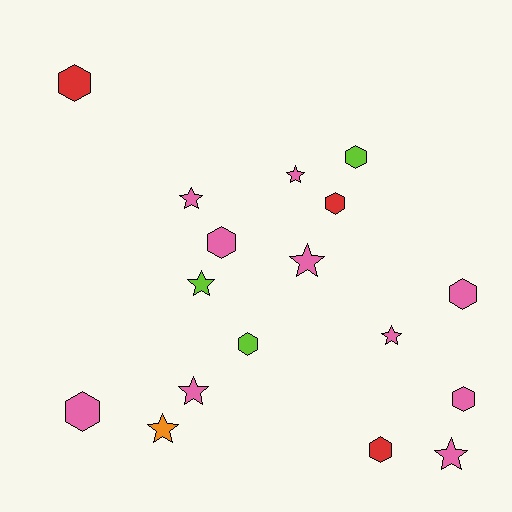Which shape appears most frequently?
Hexagon, with 9 objects.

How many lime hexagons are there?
There are 2 lime hexagons.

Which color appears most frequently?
Pink, with 10 objects.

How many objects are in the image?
There are 17 objects.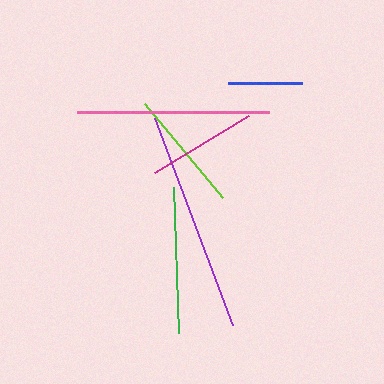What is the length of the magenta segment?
The magenta segment is approximately 111 pixels long.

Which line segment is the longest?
The purple line is the longest at approximately 221 pixels.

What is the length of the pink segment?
The pink segment is approximately 191 pixels long.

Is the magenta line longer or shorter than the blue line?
The magenta line is longer than the blue line.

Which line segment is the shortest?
The blue line is the shortest at approximately 74 pixels.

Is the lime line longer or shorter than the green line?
The green line is longer than the lime line.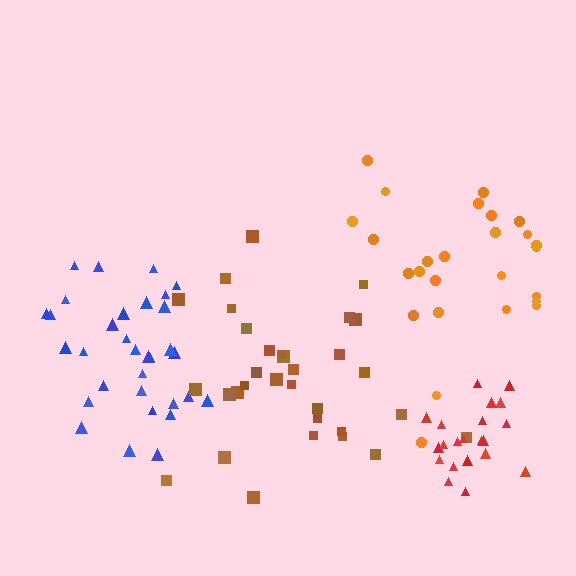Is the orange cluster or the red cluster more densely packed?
Red.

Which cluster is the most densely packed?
Red.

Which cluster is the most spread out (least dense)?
Orange.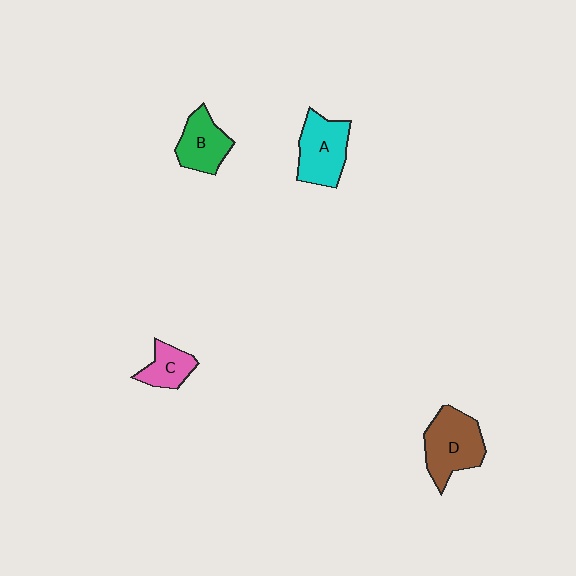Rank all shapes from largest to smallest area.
From largest to smallest: D (brown), A (cyan), B (green), C (pink).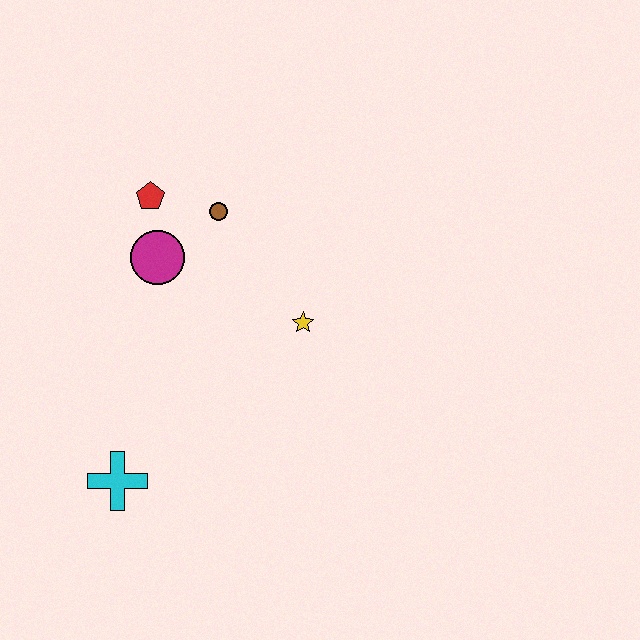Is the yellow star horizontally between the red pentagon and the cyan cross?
No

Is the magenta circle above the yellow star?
Yes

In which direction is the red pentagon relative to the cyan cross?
The red pentagon is above the cyan cross.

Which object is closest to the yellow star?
The brown circle is closest to the yellow star.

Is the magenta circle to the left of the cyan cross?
No